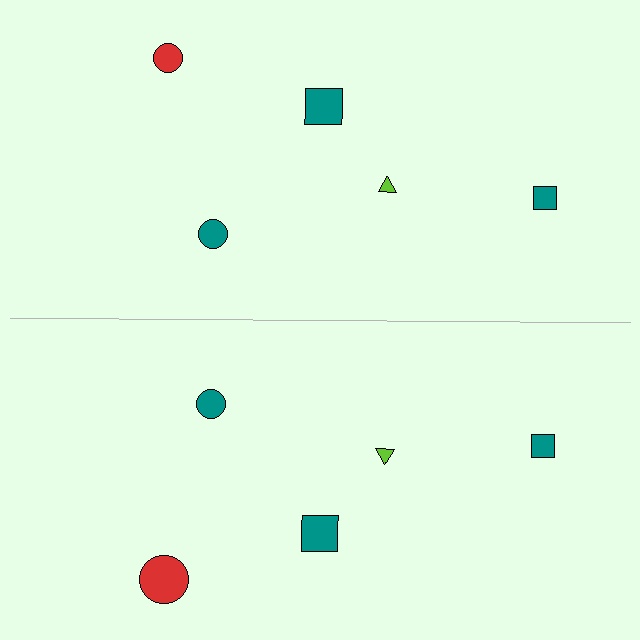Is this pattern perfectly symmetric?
No, the pattern is not perfectly symmetric. The red circle on the bottom side has a different size than its mirror counterpart.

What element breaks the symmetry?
The red circle on the bottom side has a different size than its mirror counterpart.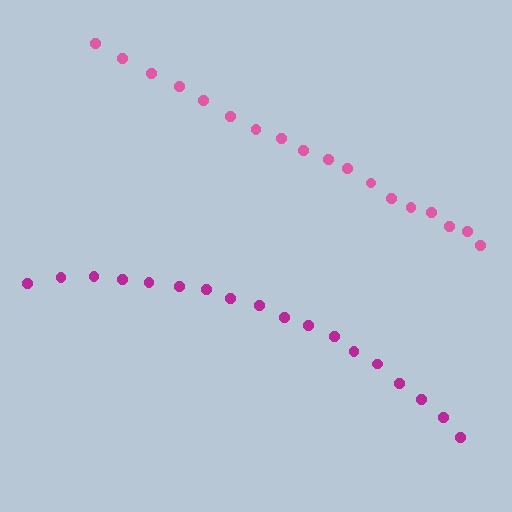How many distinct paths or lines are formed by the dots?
There are 2 distinct paths.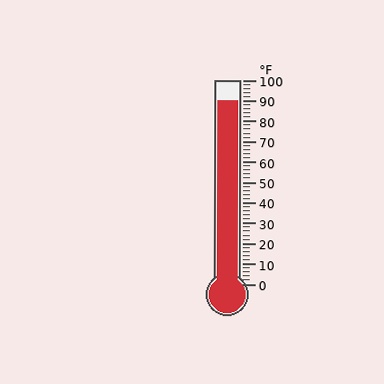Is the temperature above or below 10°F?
The temperature is above 10°F.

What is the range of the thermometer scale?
The thermometer scale ranges from 0°F to 100°F.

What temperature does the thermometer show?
The thermometer shows approximately 90°F.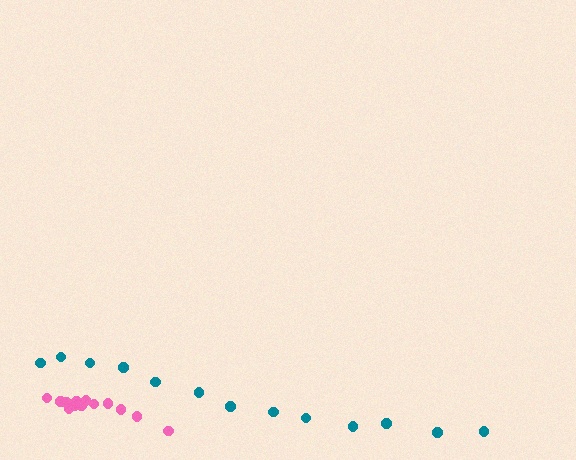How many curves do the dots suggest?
There are 2 distinct paths.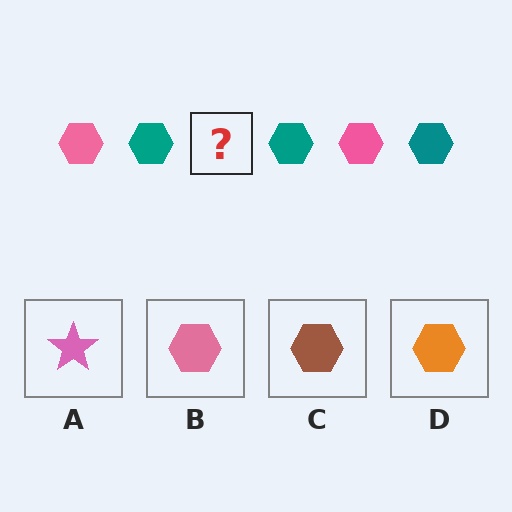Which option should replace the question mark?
Option B.